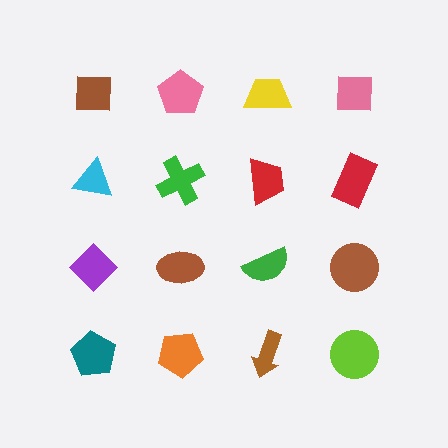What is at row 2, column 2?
A green cross.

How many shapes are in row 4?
4 shapes.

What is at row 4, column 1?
A teal pentagon.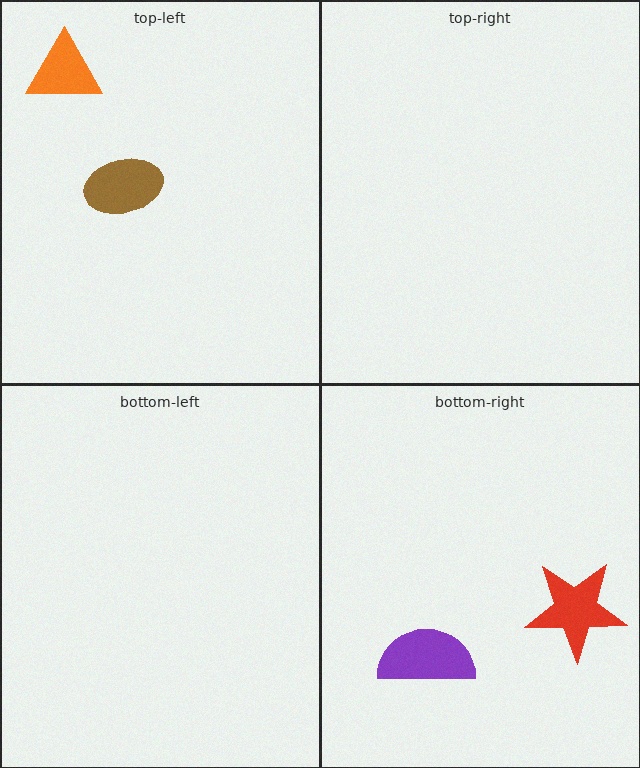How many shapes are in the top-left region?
2.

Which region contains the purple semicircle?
The bottom-right region.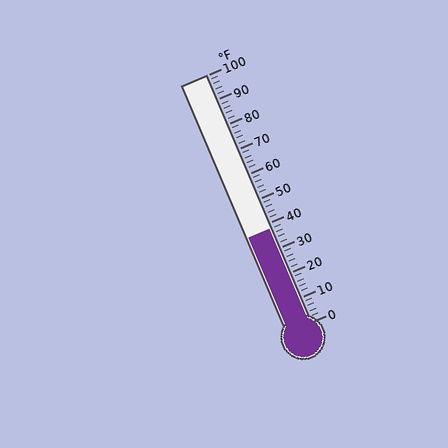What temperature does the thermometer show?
The thermometer shows approximately 38°F.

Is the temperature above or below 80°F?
The temperature is below 80°F.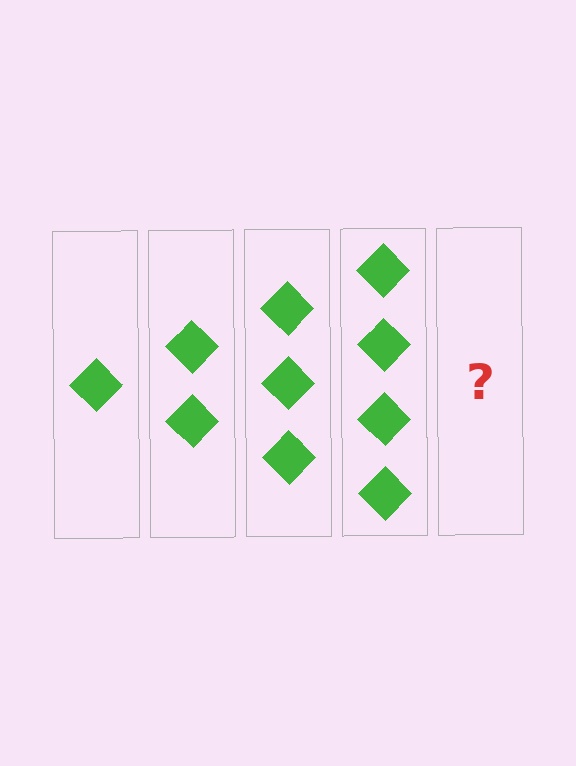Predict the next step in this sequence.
The next step is 5 diamonds.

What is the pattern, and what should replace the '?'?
The pattern is that each step adds one more diamond. The '?' should be 5 diamonds.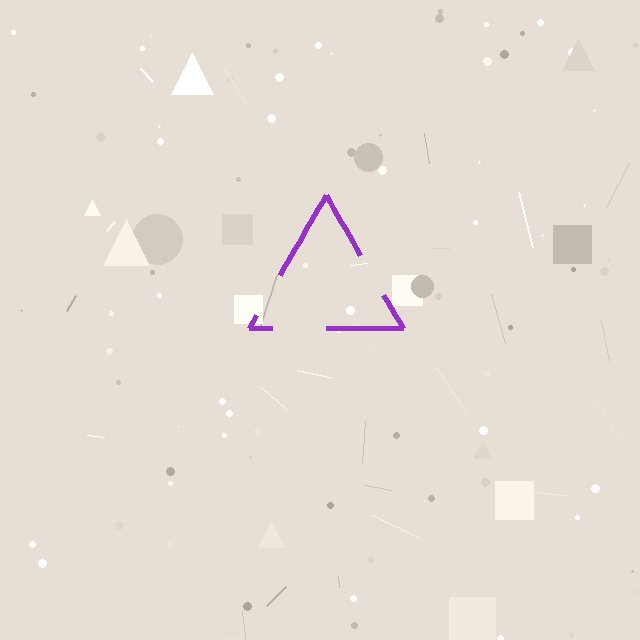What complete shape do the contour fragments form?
The contour fragments form a triangle.